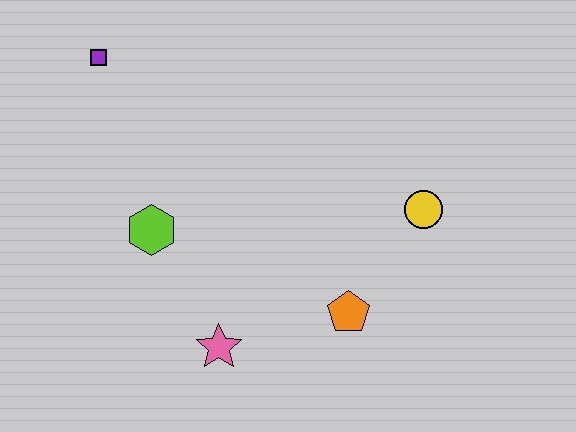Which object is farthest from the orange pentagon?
The purple square is farthest from the orange pentagon.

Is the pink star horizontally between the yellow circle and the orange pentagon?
No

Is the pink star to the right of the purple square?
Yes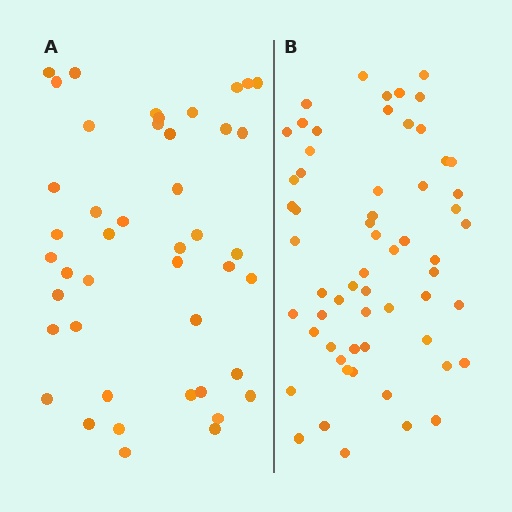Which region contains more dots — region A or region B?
Region B (the right region) has more dots.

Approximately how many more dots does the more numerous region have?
Region B has approximately 15 more dots than region A.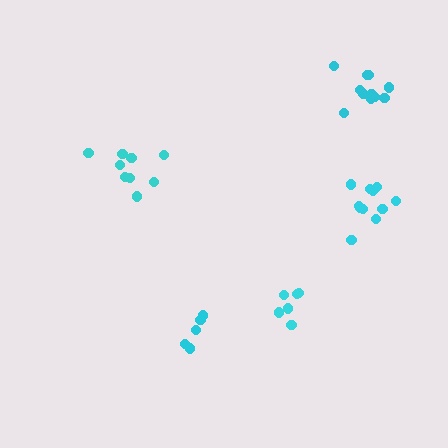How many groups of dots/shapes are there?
There are 5 groups.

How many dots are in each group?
Group 1: 11 dots, Group 2: 5 dots, Group 3: 6 dots, Group 4: 9 dots, Group 5: 11 dots (42 total).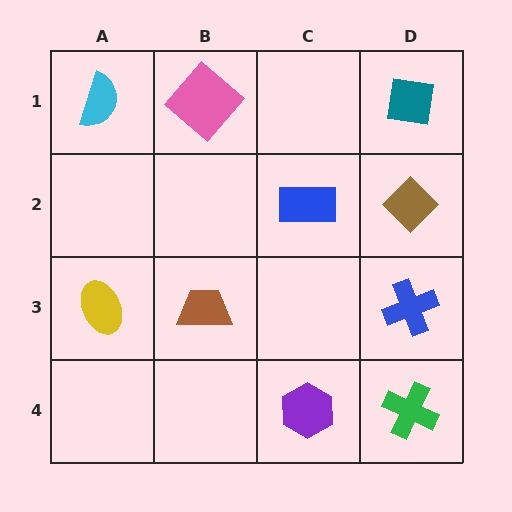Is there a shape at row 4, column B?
No, that cell is empty.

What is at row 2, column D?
A brown diamond.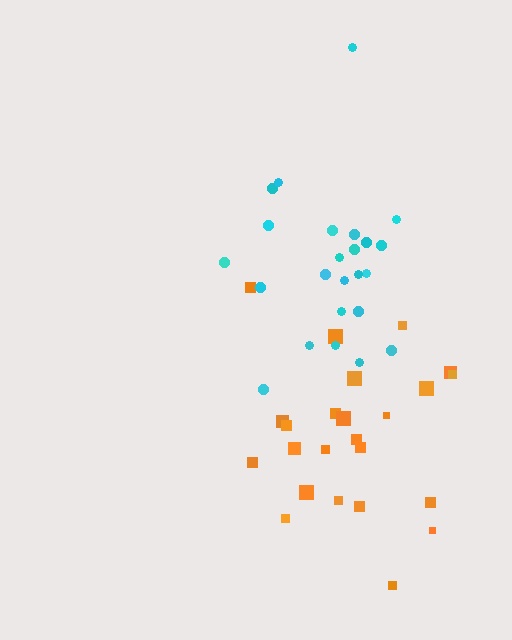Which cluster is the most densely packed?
Cyan.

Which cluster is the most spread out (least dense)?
Orange.